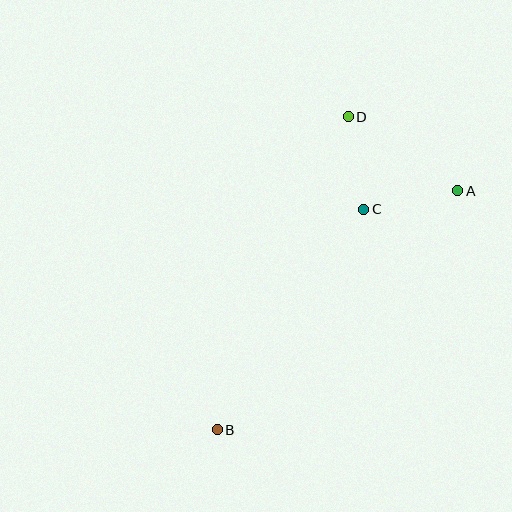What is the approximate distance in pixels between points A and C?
The distance between A and C is approximately 96 pixels.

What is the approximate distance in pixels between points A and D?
The distance between A and D is approximately 132 pixels.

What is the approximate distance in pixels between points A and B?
The distance between A and B is approximately 339 pixels.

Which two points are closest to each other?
Points C and D are closest to each other.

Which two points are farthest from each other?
Points B and D are farthest from each other.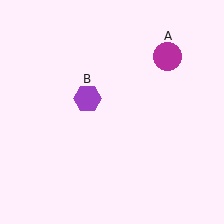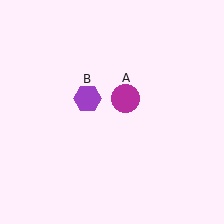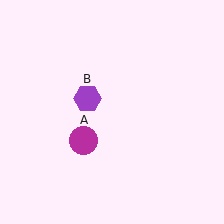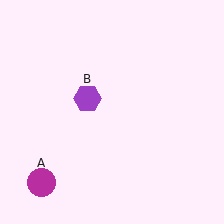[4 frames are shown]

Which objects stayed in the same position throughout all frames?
Purple hexagon (object B) remained stationary.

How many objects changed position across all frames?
1 object changed position: magenta circle (object A).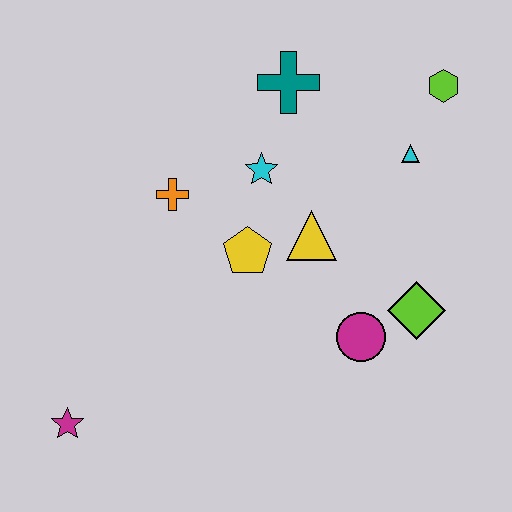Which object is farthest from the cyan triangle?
The magenta star is farthest from the cyan triangle.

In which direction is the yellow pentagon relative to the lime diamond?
The yellow pentagon is to the left of the lime diamond.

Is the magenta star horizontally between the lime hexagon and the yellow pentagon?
No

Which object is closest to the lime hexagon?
The cyan triangle is closest to the lime hexagon.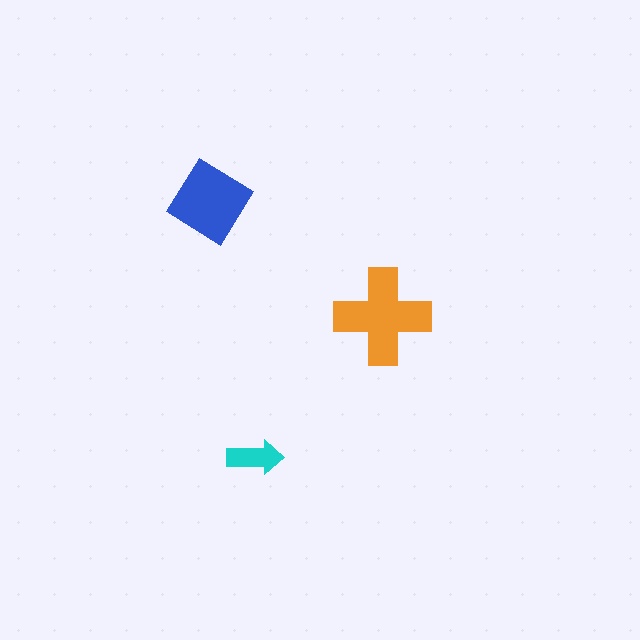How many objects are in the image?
There are 3 objects in the image.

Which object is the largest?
The orange cross.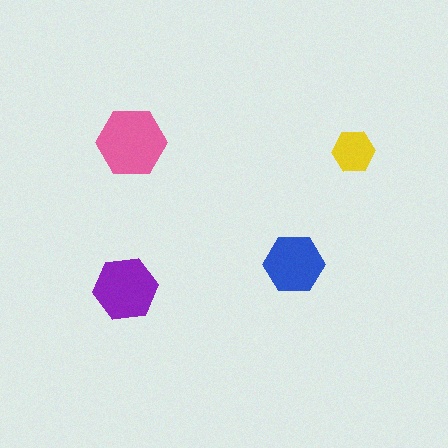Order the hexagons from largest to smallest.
the pink one, the purple one, the blue one, the yellow one.